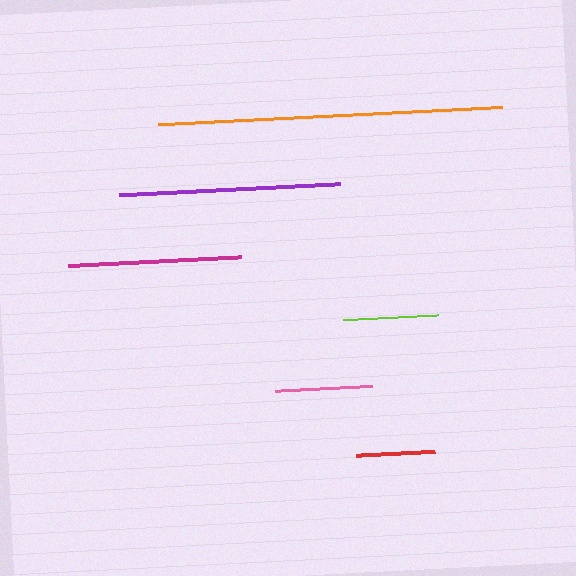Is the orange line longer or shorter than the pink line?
The orange line is longer than the pink line.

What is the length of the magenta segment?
The magenta segment is approximately 175 pixels long.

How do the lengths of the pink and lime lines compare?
The pink and lime lines are approximately the same length.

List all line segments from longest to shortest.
From longest to shortest: orange, purple, magenta, pink, lime, red.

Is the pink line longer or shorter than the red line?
The pink line is longer than the red line.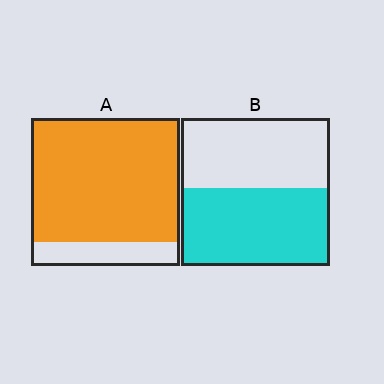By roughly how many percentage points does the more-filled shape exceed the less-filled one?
By roughly 30 percentage points (A over B).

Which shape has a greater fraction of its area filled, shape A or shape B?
Shape A.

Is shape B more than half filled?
Roughly half.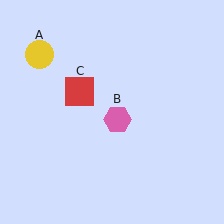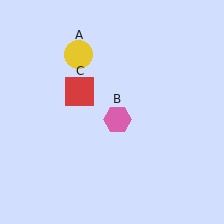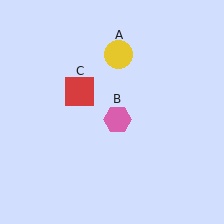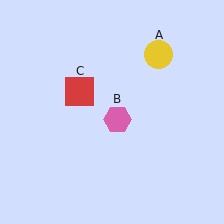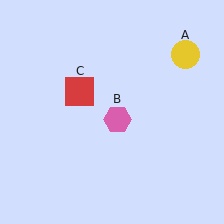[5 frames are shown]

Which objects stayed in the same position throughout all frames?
Pink hexagon (object B) and red square (object C) remained stationary.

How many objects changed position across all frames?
1 object changed position: yellow circle (object A).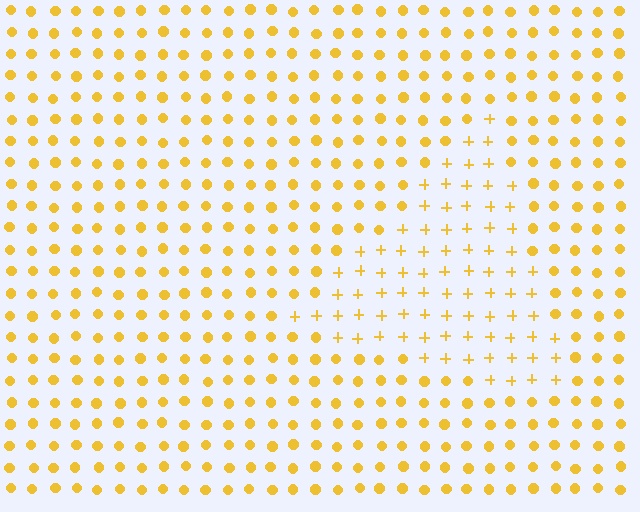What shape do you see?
I see a triangle.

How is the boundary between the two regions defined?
The boundary is defined by a change in element shape: plus signs inside vs. circles outside. All elements share the same color and spacing.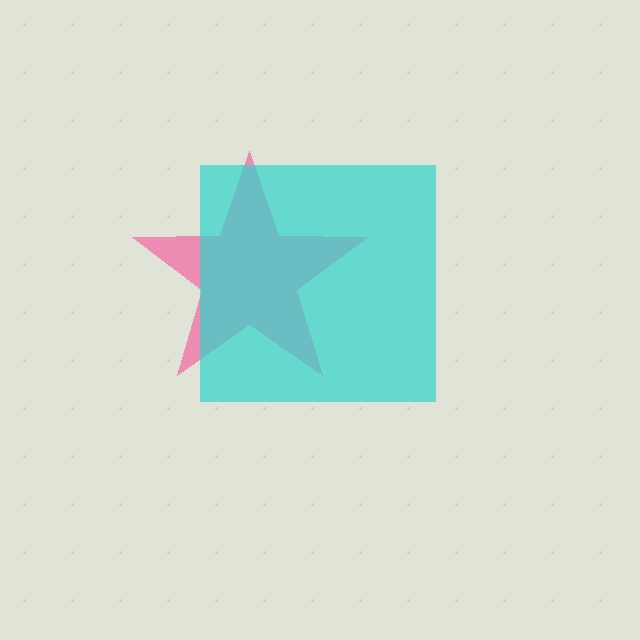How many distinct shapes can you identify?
There are 2 distinct shapes: a pink star, a cyan square.